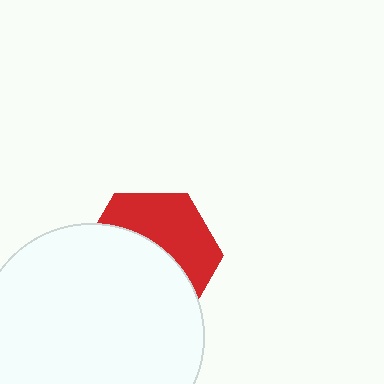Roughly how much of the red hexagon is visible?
A small part of it is visible (roughly 43%).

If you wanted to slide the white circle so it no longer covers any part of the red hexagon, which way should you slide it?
Slide it down — that is the most direct way to separate the two shapes.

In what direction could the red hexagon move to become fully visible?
The red hexagon could move up. That would shift it out from behind the white circle entirely.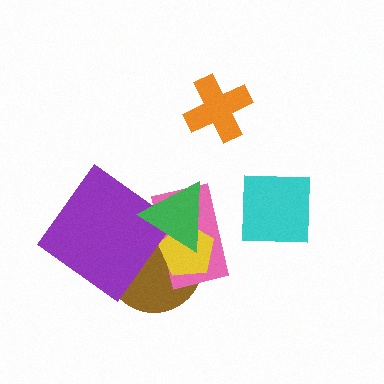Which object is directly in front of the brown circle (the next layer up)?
The pink rectangle is directly in front of the brown circle.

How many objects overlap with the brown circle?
4 objects overlap with the brown circle.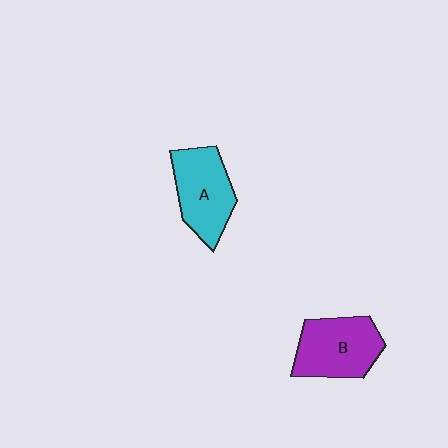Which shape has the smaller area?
Shape A (cyan).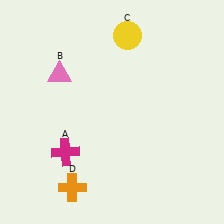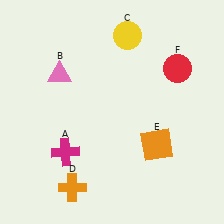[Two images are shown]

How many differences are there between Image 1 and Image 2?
There are 2 differences between the two images.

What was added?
An orange square (E), a red circle (F) were added in Image 2.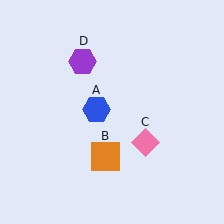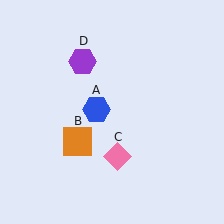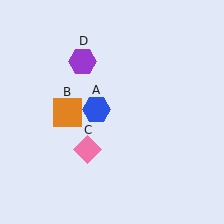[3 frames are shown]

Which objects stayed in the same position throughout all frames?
Blue hexagon (object A) and purple hexagon (object D) remained stationary.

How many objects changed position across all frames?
2 objects changed position: orange square (object B), pink diamond (object C).